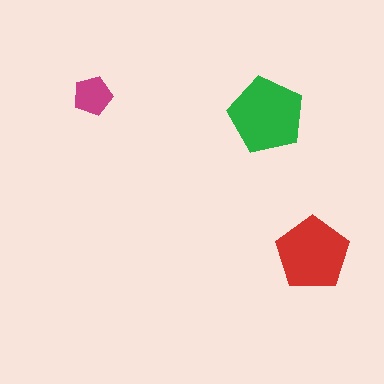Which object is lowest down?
The red pentagon is bottommost.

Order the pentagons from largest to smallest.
the green one, the red one, the magenta one.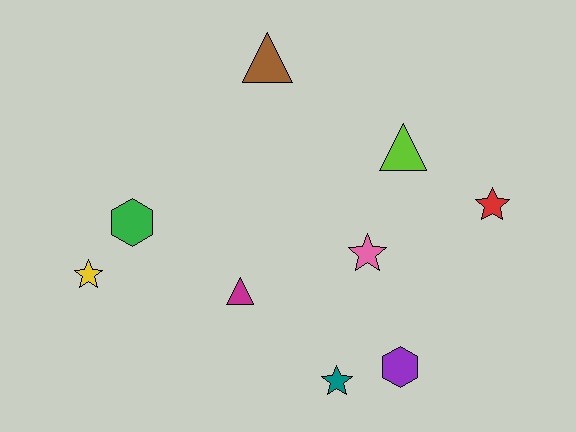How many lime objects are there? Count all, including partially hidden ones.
There is 1 lime object.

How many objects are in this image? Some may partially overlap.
There are 9 objects.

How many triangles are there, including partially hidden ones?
There are 3 triangles.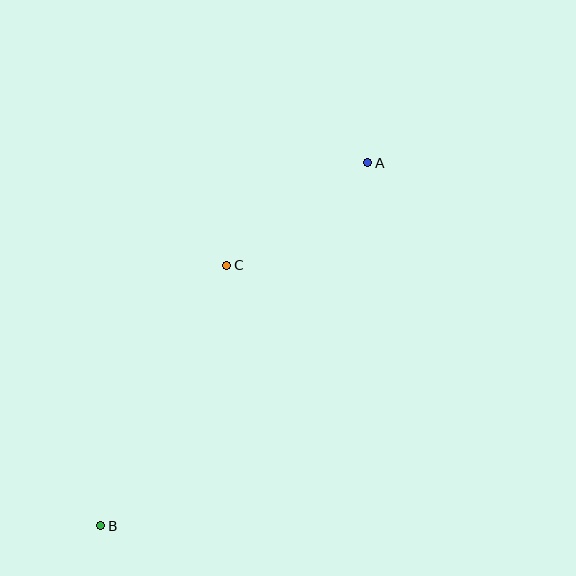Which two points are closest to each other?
Points A and C are closest to each other.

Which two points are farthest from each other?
Points A and B are farthest from each other.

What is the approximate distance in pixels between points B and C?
The distance between B and C is approximately 289 pixels.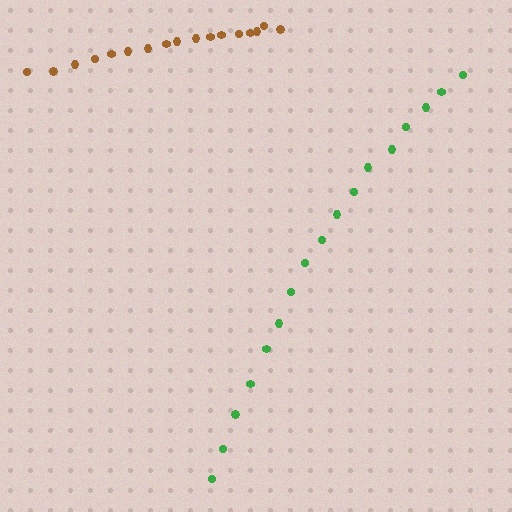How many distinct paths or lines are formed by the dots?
There are 2 distinct paths.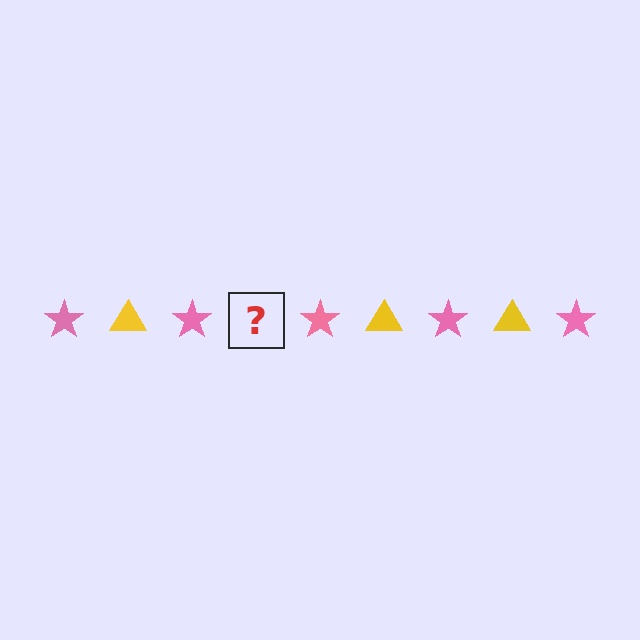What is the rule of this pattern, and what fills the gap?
The rule is that the pattern alternates between pink star and yellow triangle. The gap should be filled with a yellow triangle.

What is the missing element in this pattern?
The missing element is a yellow triangle.